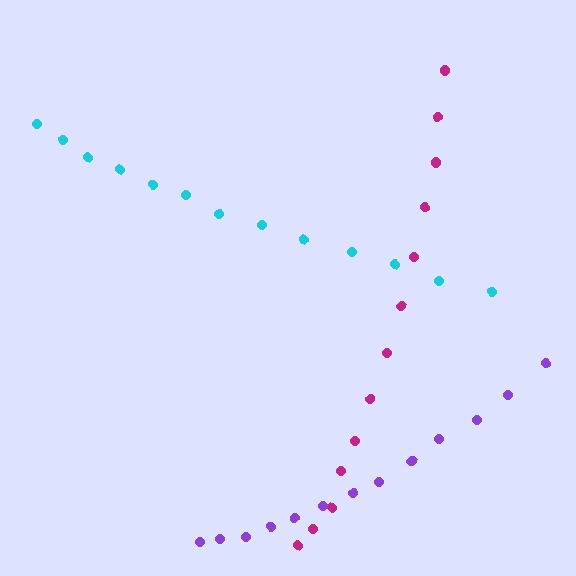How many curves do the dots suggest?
There are 3 distinct paths.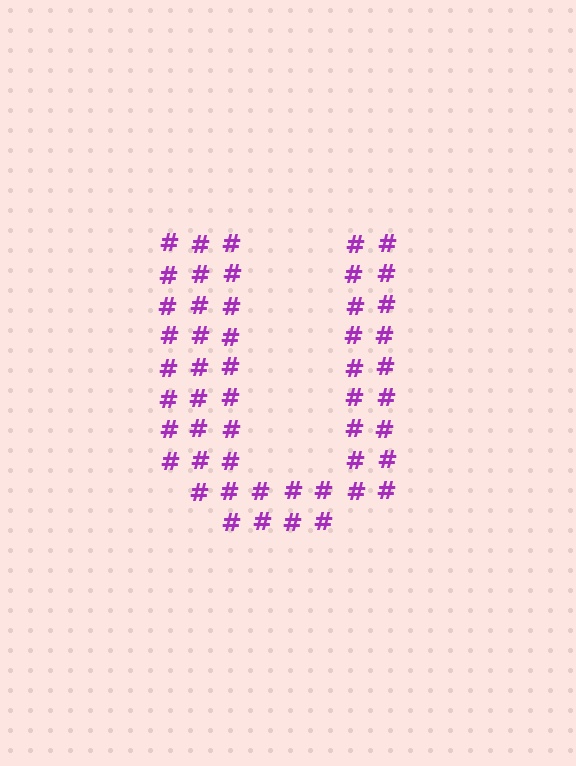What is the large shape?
The large shape is the letter U.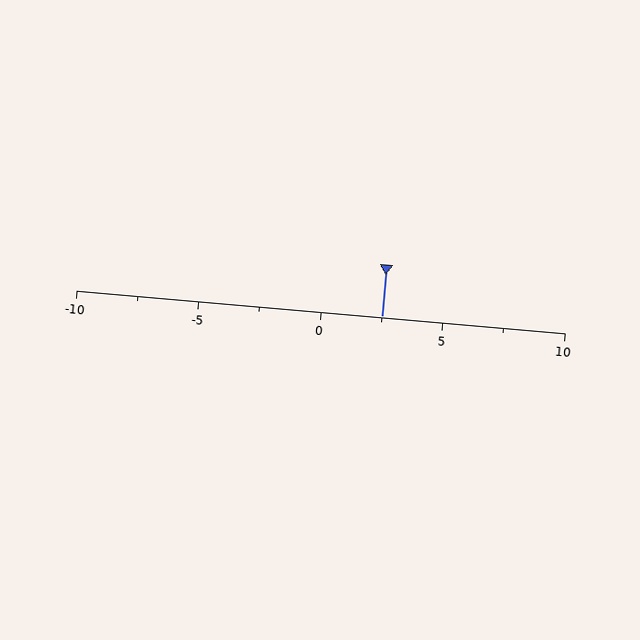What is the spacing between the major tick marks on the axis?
The major ticks are spaced 5 apart.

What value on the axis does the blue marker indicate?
The marker indicates approximately 2.5.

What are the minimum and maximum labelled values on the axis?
The axis runs from -10 to 10.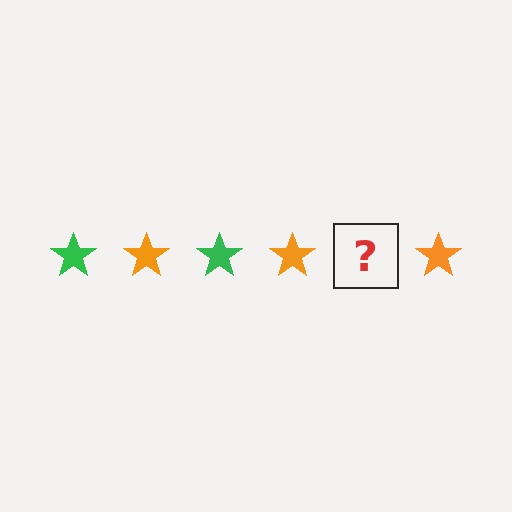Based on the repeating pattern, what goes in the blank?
The blank should be a green star.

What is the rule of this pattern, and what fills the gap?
The rule is that the pattern cycles through green, orange stars. The gap should be filled with a green star.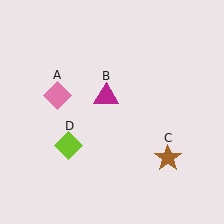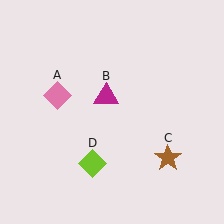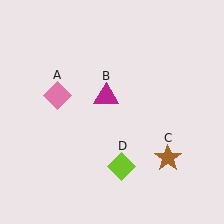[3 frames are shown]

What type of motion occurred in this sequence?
The lime diamond (object D) rotated counterclockwise around the center of the scene.